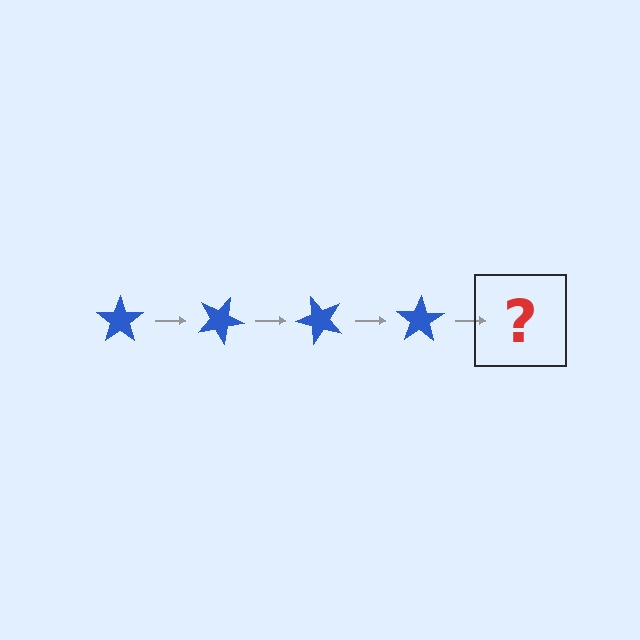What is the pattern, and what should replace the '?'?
The pattern is that the star rotates 25 degrees each step. The '?' should be a blue star rotated 100 degrees.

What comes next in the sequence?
The next element should be a blue star rotated 100 degrees.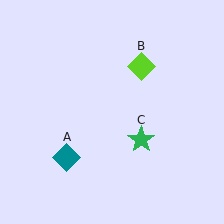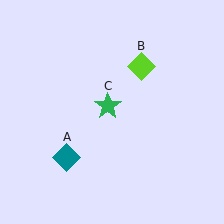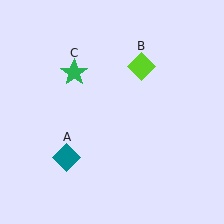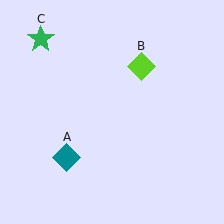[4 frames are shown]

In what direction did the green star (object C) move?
The green star (object C) moved up and to the left.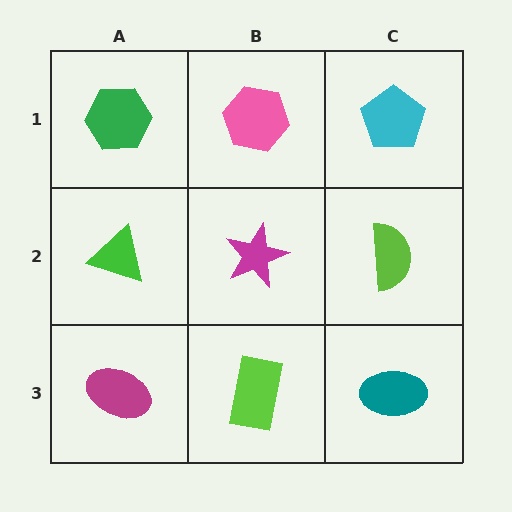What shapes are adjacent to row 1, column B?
A magenta star (row 2, column B), a green hexagon (row 1, column A), a cyan pentagon (row 1, column C).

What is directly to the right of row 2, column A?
A magenta star.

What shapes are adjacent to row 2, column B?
A pink hexagon (row 1, column B), a lime rectangle (row 3, column B), a green triangle (row 2, column A), a lime semicircle (row 2, column C).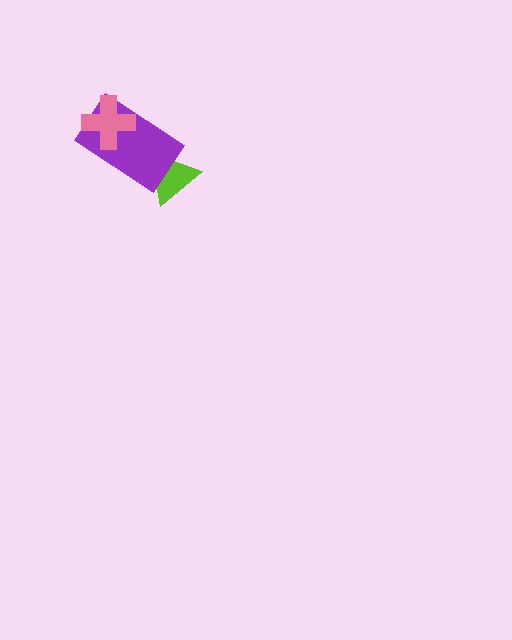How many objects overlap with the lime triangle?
1 object overlaps with the lime triangle.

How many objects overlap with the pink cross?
1 object overlaps with the pink cross.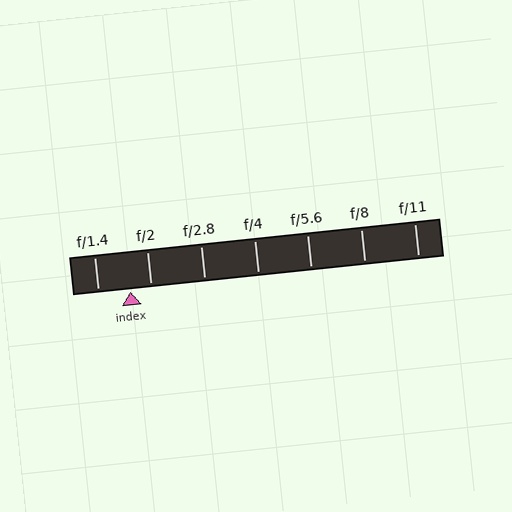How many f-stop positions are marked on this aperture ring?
There are 7 f-stop positions marked.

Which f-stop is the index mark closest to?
The index mark is closest to f/2.